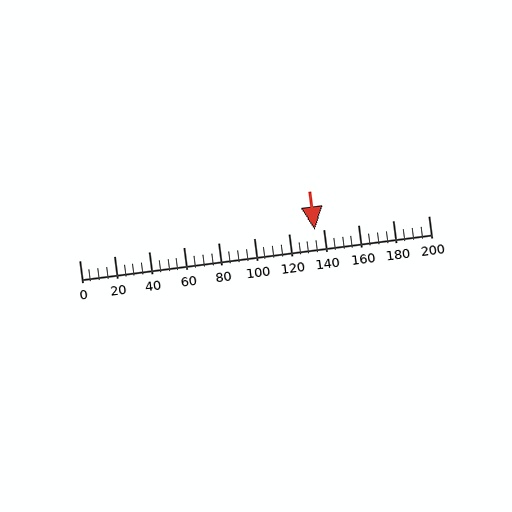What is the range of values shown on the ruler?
The ruler shows values from 0 to 200.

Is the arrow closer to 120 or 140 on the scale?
The arrow is closer to 140.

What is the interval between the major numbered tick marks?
The major tick marks are spaced 20 units apart.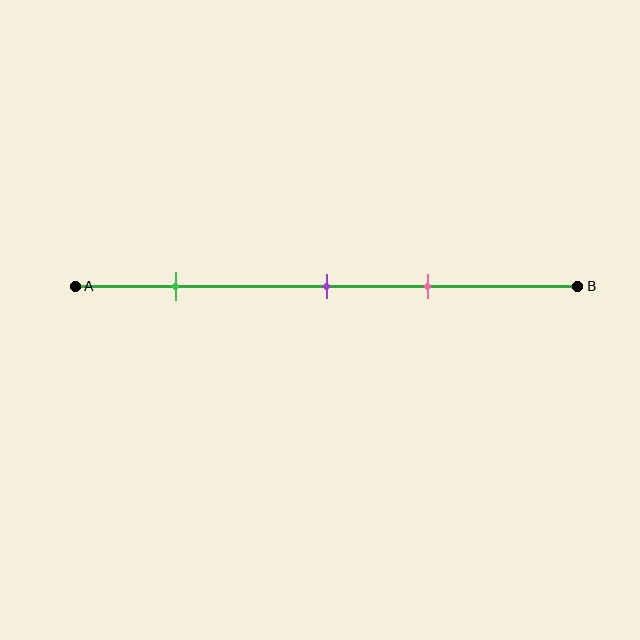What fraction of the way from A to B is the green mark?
The green mark is approximately 20% (0.2) of the way from A to B.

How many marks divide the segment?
There are 3 marks dividing the segment.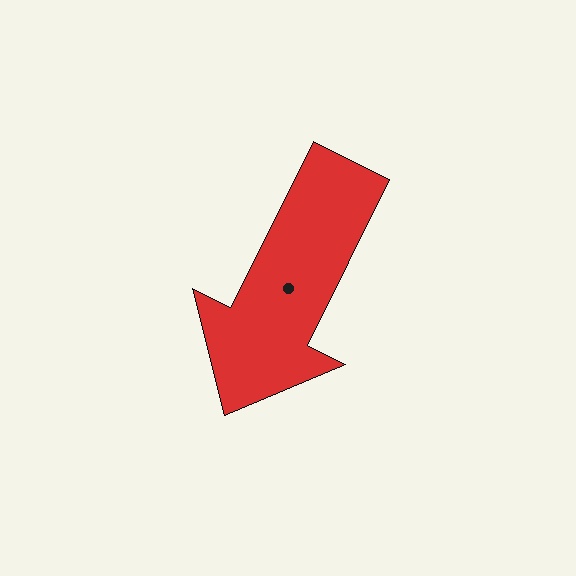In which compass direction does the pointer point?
Southwest.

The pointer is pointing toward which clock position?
Roughly 7 o'clock.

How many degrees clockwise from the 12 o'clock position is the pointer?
Approximately 207 degrees.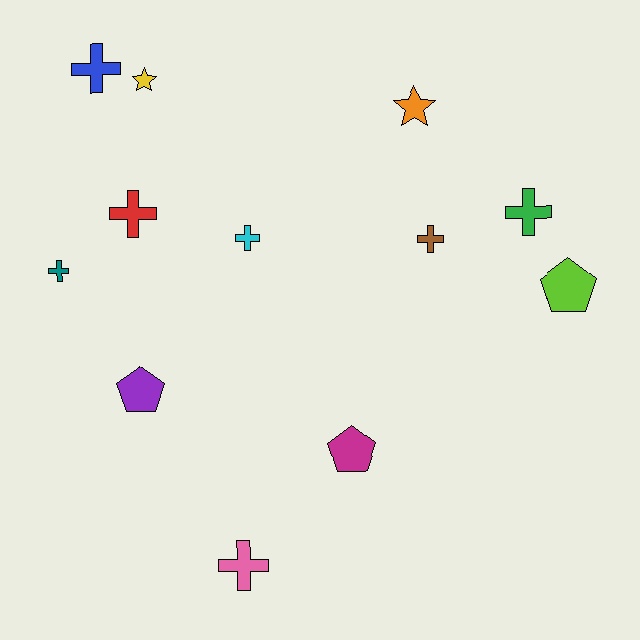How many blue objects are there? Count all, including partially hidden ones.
There is 1 blue object.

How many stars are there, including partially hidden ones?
There are 2 stars.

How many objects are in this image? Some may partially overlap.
There are 12 objects.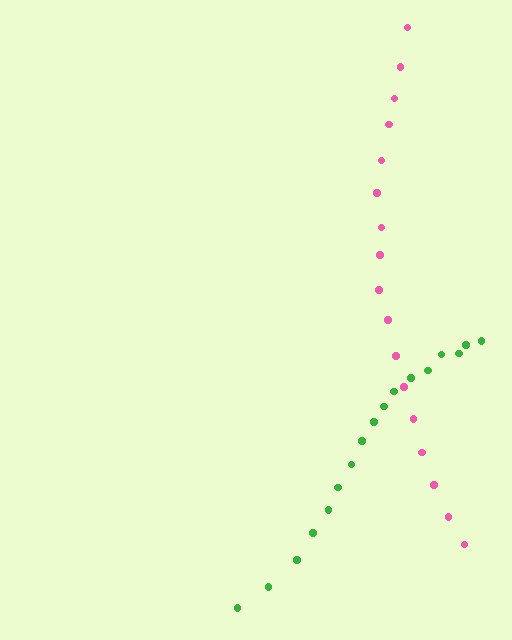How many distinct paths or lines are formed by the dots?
There are 2 distinct paths.